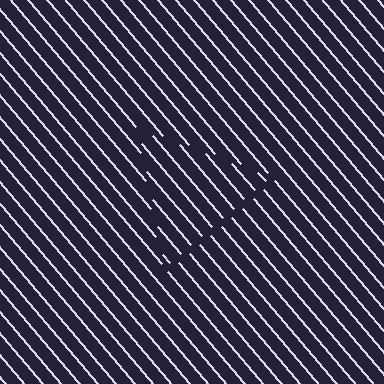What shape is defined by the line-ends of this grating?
An illusory triangle. The interior of the shape contains the same grating, shifted by half a period — the contour is defined by the phase discontinuity where line-ends from the inner and outer gratings abut.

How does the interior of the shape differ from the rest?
The interior of the shape contains the same grating, shifted by half a period — the contour is defined by the phase discontinuity where line-ends from the inner and outer gratings abut.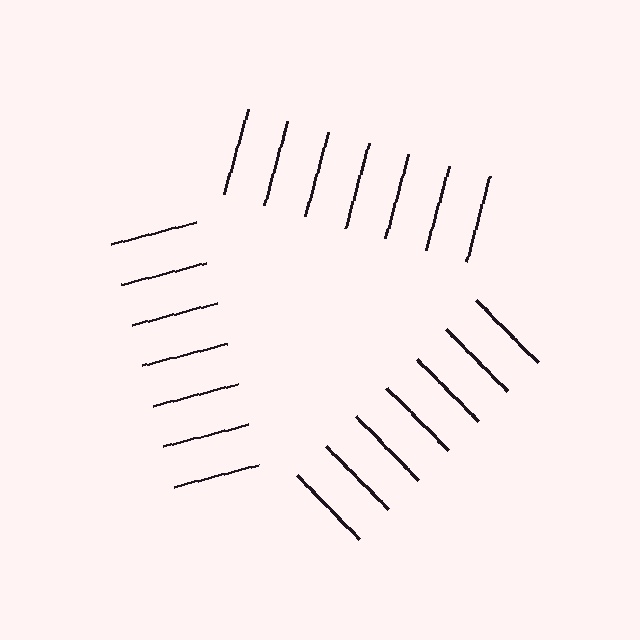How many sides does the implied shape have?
3 sides — the line-ends trace a triangle.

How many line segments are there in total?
21 — 7 along each of the 3 edges.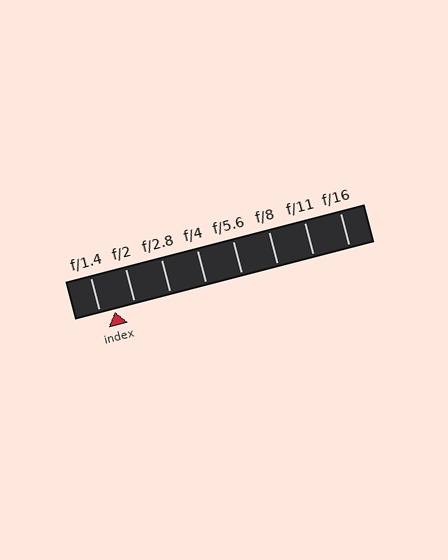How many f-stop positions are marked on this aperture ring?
There are 8 f-stop positions marked.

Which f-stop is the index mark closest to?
The index mark is closest to f/1.4.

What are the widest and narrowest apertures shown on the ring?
The widest aperture shown is f/1.4 and the narrowest is f/16.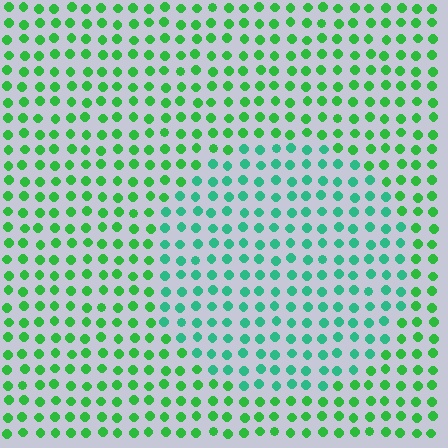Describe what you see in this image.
The image is filled with small green elements in a uniform arrangement. A circle-shaped region is visible where the elements are tinted to a slightly different hue, forming a subtle color boundary.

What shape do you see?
I see a circle.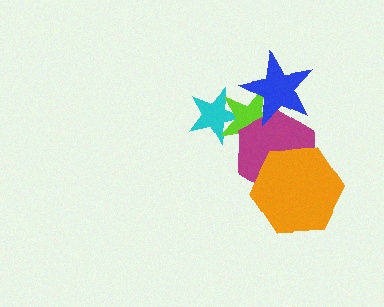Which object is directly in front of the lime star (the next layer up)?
The magenta hexagon is directly in front of the lime star.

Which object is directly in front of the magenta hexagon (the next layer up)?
The blue star is directly in front of the magenta hexagon.